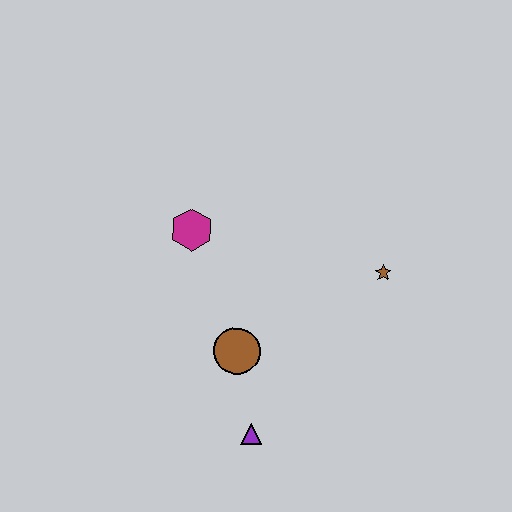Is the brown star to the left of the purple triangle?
No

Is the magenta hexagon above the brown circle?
Yes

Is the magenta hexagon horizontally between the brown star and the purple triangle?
No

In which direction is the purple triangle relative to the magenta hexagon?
The purple triangle is below the magenta hexagon.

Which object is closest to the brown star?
The brown circle is closest to the brown star.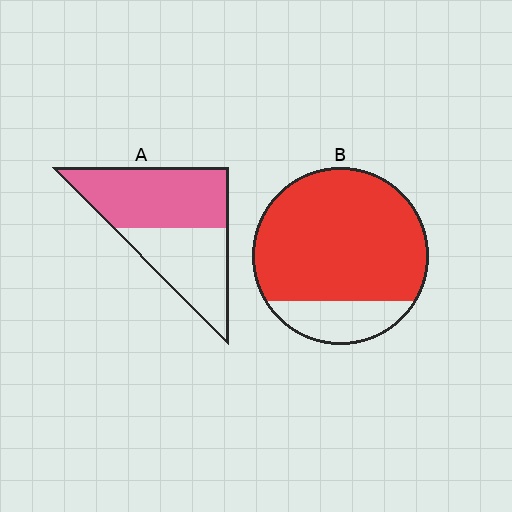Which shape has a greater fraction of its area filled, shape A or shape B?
Shape B.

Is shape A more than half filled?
Yes.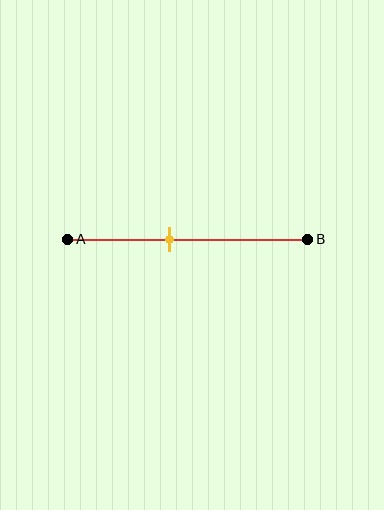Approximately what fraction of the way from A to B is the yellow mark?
The yellow mark is approximately 45% of the way from A to B.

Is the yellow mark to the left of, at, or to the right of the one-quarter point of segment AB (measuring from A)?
The yellow mark is to the right of the one-quarter point of segment AB.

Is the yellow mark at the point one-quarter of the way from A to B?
No, the mark is at about 45% from A, not at the 25% one-quarter point.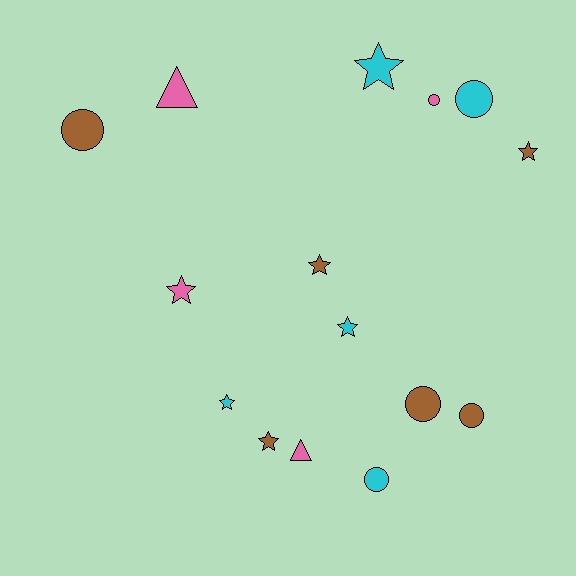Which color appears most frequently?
Brown, with 6 objects.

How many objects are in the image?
There are 15 objects.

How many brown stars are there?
There are 3 brown stars.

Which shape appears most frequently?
Star, with 7 objects.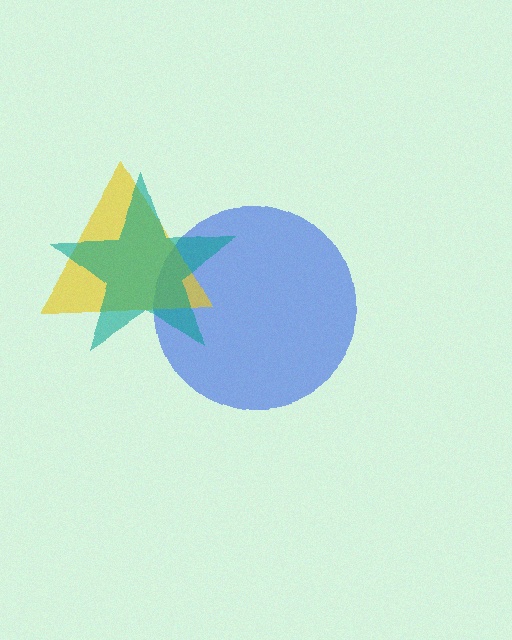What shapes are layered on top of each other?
The layered shapes are: a blue circle, a yellow triangle, a teal star.